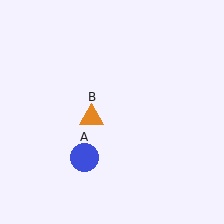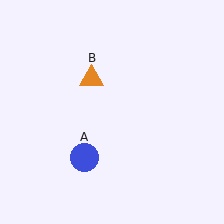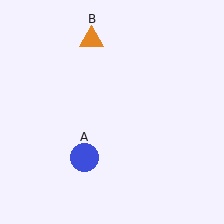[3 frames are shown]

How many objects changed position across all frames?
1 object changed position: orange triangle (object B).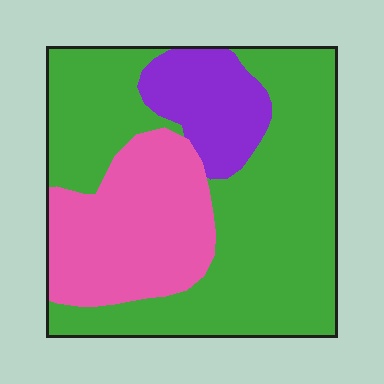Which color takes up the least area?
Purple, at roughly 15%.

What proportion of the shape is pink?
Pink covers 27% of the shape.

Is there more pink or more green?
Green.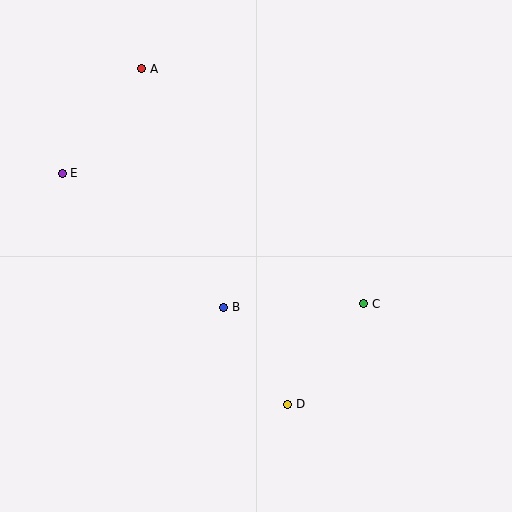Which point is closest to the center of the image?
Point B at (224, 307) is closest to the center.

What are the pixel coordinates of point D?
Point D is at (288, 404).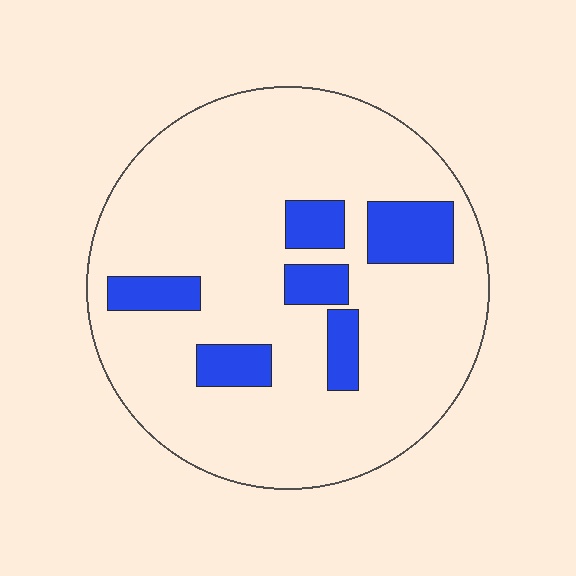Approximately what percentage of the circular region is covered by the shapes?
Approximately 15%.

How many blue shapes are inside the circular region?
6.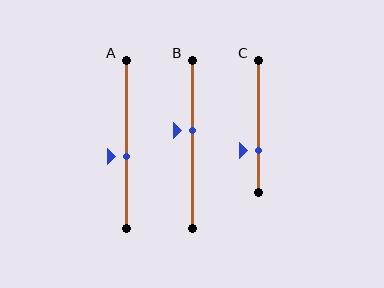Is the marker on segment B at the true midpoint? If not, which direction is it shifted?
No, the marker on segment B is shifted upward by about 8% of the segment length.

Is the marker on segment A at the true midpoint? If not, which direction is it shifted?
No, the marker on segment A is shifted downward by about 7% of the segment length.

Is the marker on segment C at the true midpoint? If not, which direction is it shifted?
No, the marker on segment C is shifted downward by about 18% of the segment length.